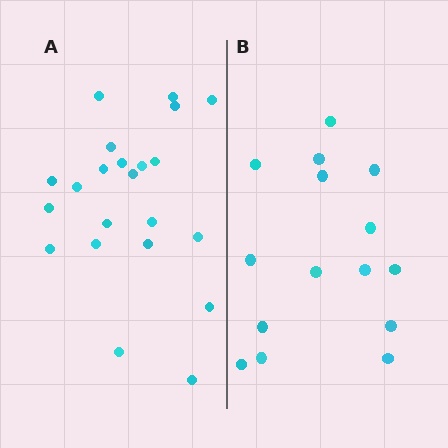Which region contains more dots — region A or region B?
Region A (the left region) has more dots.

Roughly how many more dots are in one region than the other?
Region A has roughly 8 or so more dots than region B.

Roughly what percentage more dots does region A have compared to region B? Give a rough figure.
About 45% more.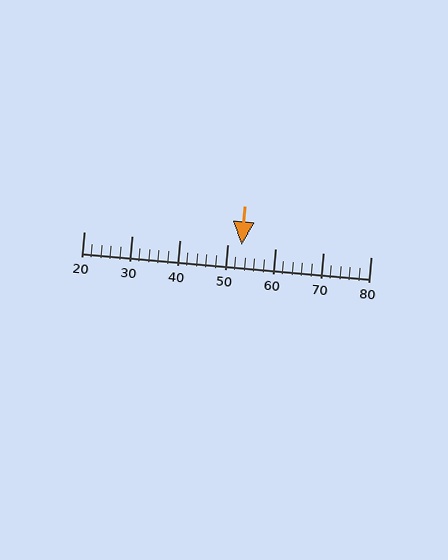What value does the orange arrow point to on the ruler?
The orange arrow points to approximately 53.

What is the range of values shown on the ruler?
The ruler shows values from 20 to 80.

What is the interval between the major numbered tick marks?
The major tick marks are spaced 10 units apart.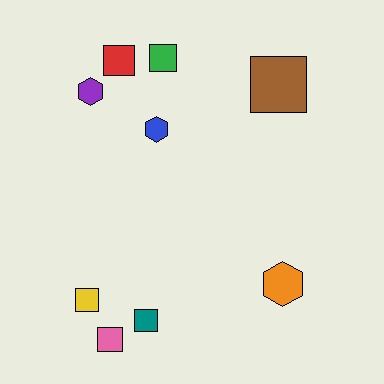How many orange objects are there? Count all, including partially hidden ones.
There is 1 orange object.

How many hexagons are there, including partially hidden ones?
There are 3 hexagons.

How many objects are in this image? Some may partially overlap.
There are 9 objects.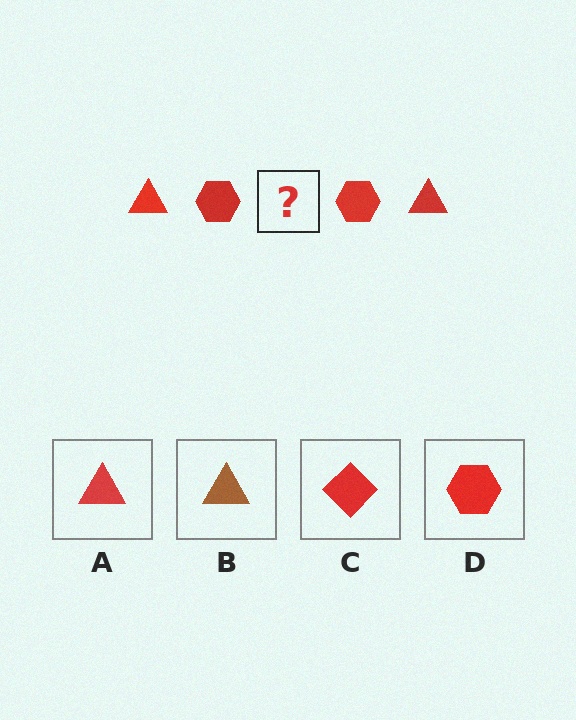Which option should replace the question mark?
Option A.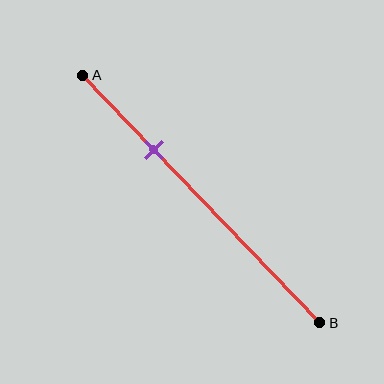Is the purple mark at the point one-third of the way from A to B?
No, the mark is at about 30% from A, not at the 33% one-third point.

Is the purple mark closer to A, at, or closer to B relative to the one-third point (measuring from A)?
The purple mark is closer to point A than the one-third point of segment AB.